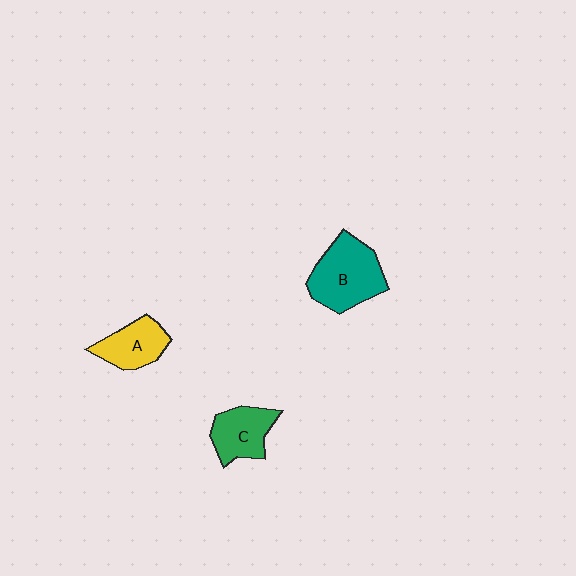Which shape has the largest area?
Shape B (teal).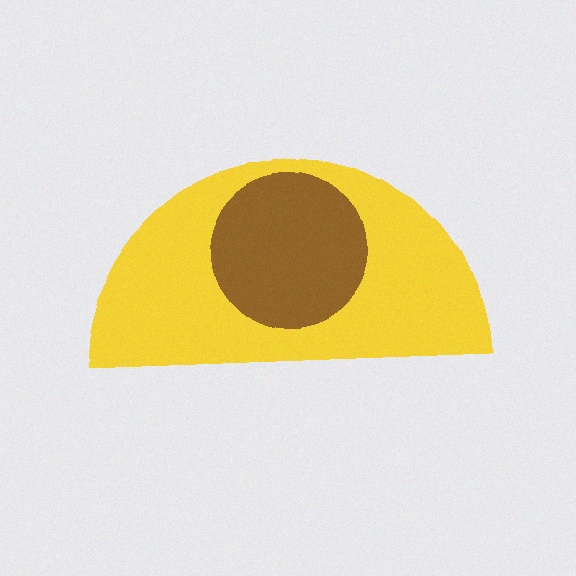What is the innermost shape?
The brown circle.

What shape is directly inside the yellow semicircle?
The brown circle.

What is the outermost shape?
The yellow semicircle.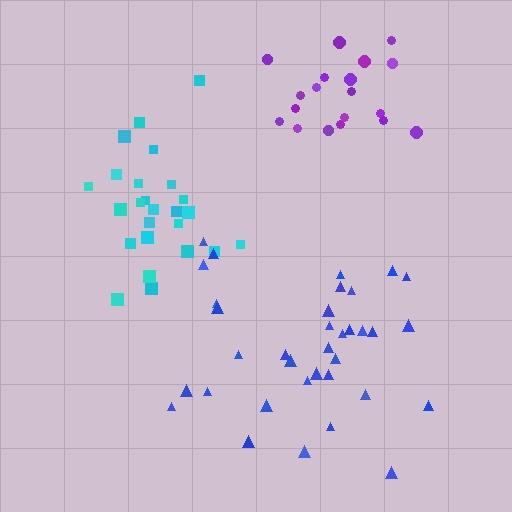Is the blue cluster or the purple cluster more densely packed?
Purple.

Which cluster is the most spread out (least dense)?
Blue.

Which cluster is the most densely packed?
Purple.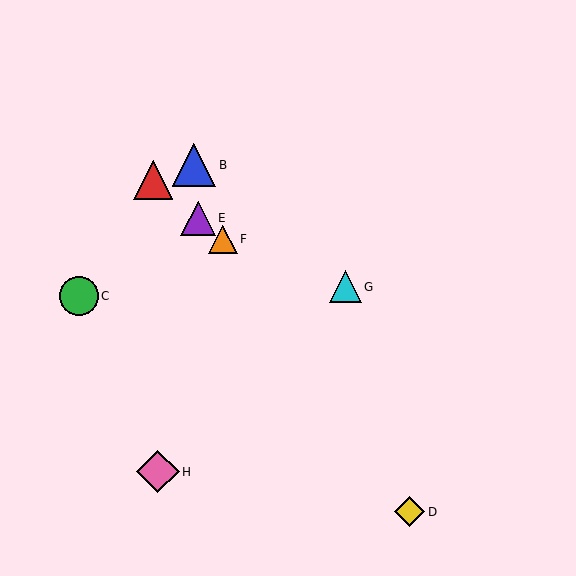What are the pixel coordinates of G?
Object G is at (345, 287).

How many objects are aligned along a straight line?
3 objects (A, E, F) are aligned along a straight line.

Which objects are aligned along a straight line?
Objects A, E, F are aligned along a straight line.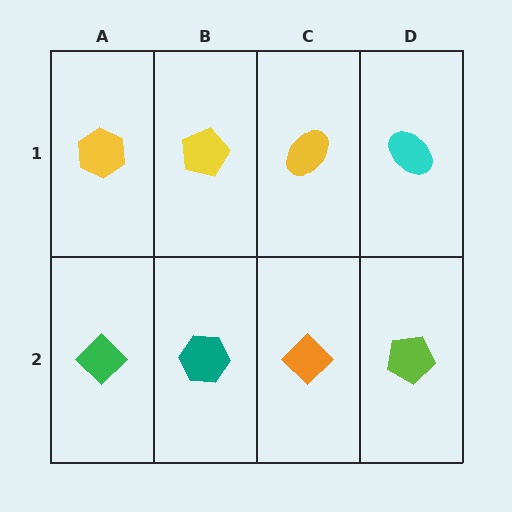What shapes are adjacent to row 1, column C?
An orange diamond (row 2, column C), a yellow pentagon (row 1, column B), a cyan ellipse (row 1, column D).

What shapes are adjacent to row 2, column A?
A yellow hexagon (row 1, column A), a teal hexagon (row 2, column B).